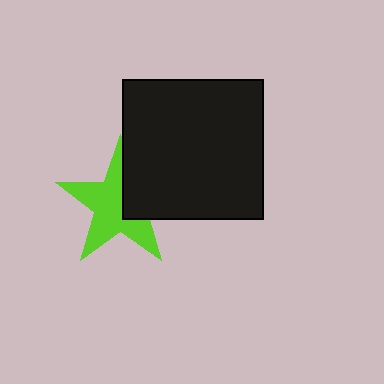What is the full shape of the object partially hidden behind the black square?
The partially hidden object is a lime star.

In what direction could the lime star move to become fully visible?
The lime star could move left. That would shift it out from behind the black square entirely.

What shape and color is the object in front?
The object in front is a black square.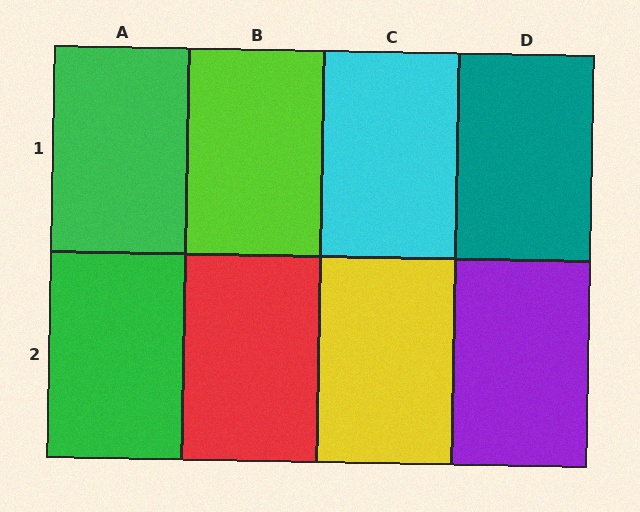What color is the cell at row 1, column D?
Teal.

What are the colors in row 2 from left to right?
Green, red, yellow, purple.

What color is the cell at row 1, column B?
Lime.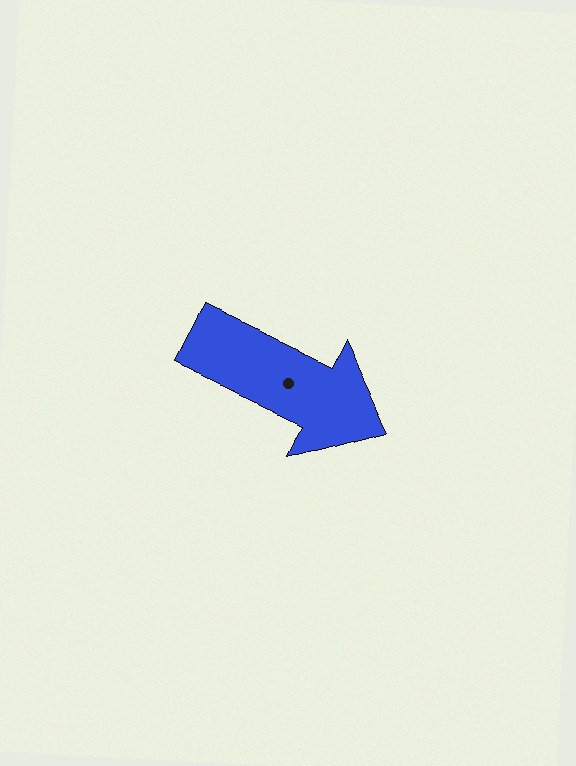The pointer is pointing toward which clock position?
Roughly 4 o'clock.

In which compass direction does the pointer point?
Southeast.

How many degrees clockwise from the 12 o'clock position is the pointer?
Approximately 115 degrees.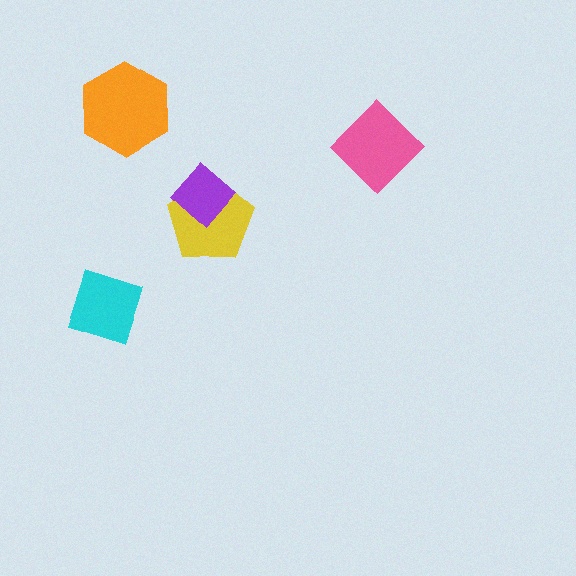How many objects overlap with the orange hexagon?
0 objects overlap with the orange hexagon.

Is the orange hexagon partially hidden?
No, no other shape covers it.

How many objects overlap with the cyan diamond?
0 objects overlap with the cyan diamond.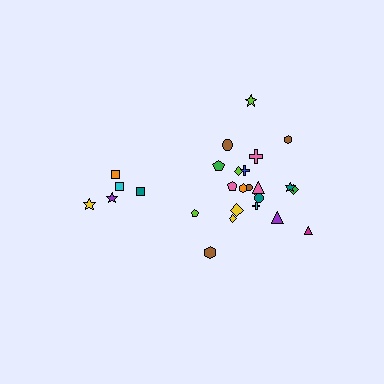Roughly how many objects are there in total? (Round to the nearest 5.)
Roughly 25 objects in total.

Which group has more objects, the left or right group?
The right group.